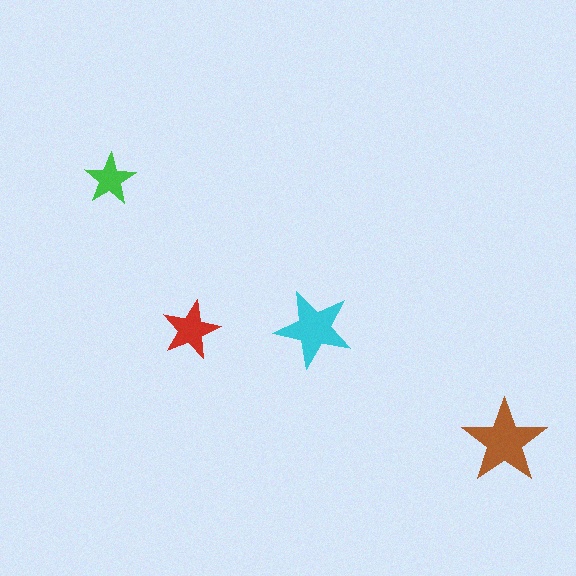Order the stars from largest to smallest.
the brown one, the cyan one, the red one, the green one.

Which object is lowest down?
The brown star is bottommost.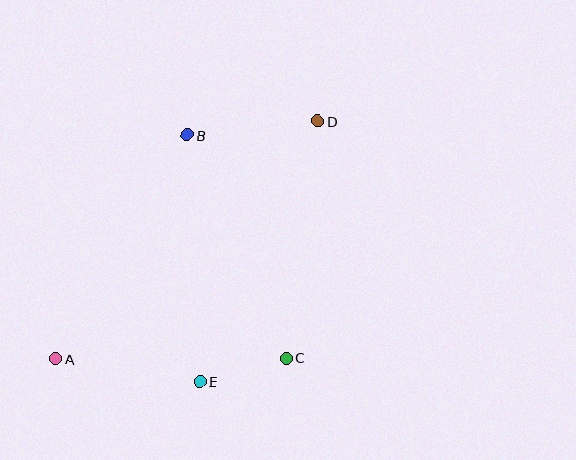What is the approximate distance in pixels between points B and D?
The distance between B and D is approximately 131 pixels.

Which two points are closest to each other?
Points C and E are closest to each other.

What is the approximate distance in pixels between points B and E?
The distance between B and E is approximately 247 pixels.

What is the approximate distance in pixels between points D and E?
The distance between D and E is approximately 286 pixels.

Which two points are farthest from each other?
Points A and D are farthest from each other.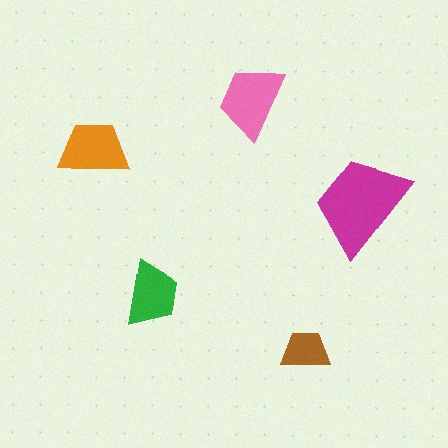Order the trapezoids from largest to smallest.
the magenta one, the pink one, the orange one, the green one, the brown one.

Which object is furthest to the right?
The magenta trapezoid is rightmost.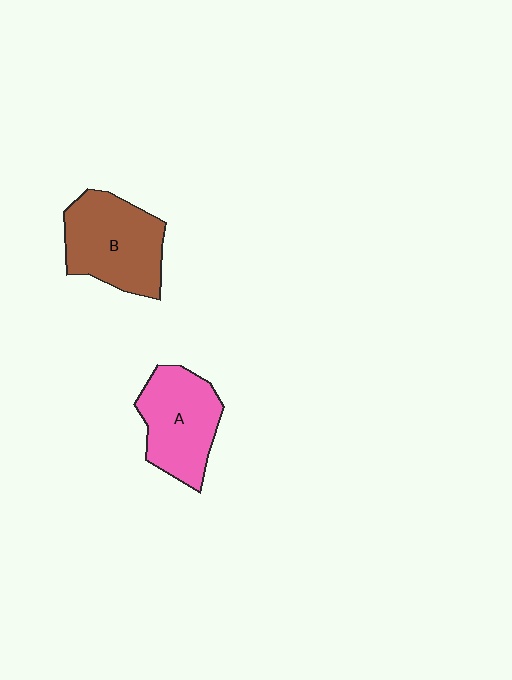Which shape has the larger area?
Shape B (brown).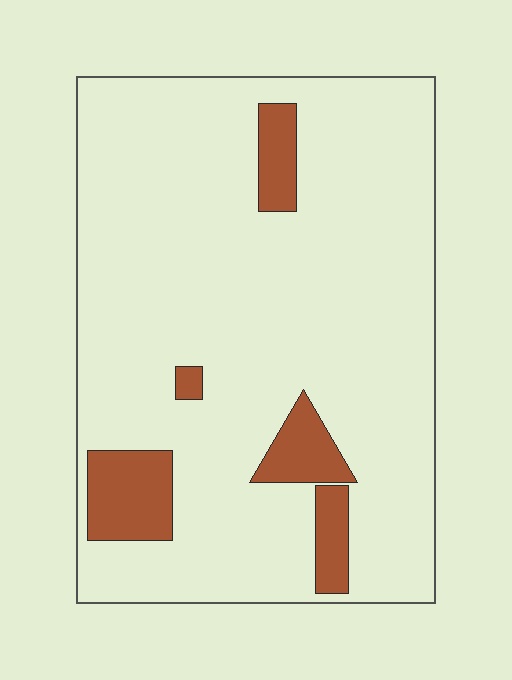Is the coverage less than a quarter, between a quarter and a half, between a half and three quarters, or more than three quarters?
Less than a quarter.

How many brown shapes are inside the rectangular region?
5.